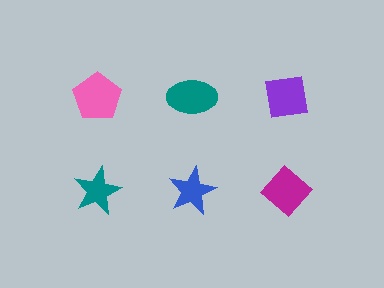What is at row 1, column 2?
A teal ellipse.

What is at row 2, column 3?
A magenta diamond.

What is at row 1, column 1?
A pink pentagon.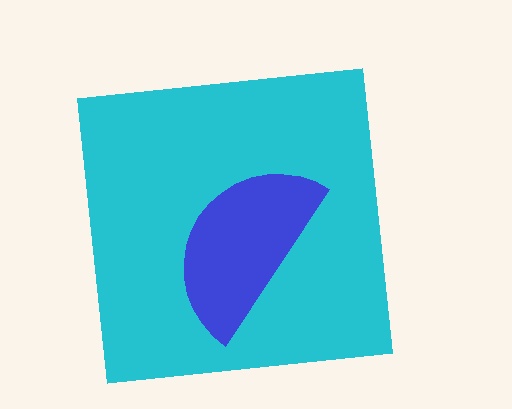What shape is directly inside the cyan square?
The blue semicircle.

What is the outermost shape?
The cyan square.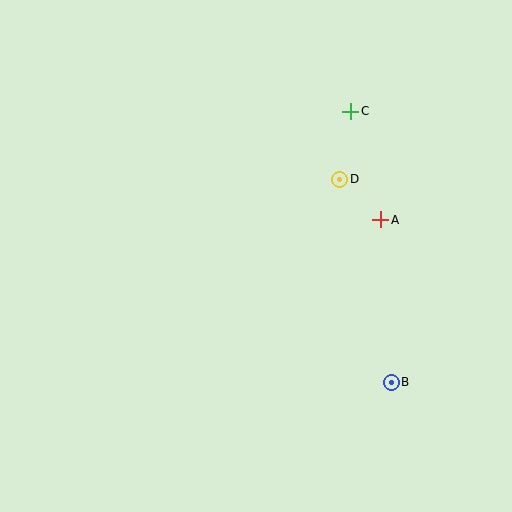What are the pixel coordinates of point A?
Point A is at (381, 220).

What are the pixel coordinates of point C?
Point C is at (351, 111).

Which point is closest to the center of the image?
Point D at (340, 179) is closest to the center.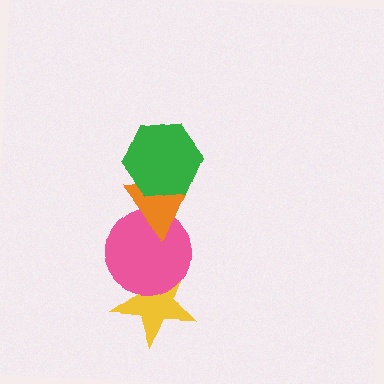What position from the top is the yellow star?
The yellow star is 4th from the top.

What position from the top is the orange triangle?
The orange triangle is 2nd from the top.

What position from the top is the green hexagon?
The green hexagon is 1st from the top.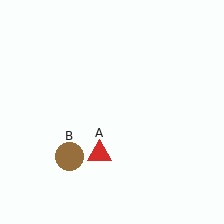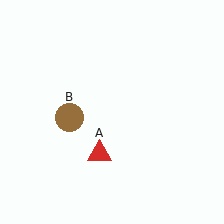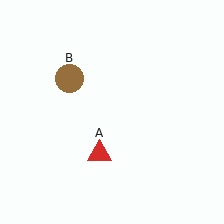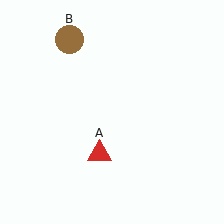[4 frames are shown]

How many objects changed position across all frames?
1 object changed position: brown circle (object B).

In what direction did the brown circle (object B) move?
The brown circle (object B) moved up.